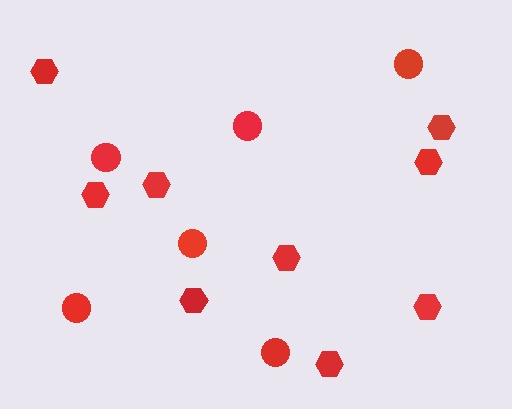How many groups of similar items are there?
There are 2 groups: one group of circles (6) and one group of hexagons (9).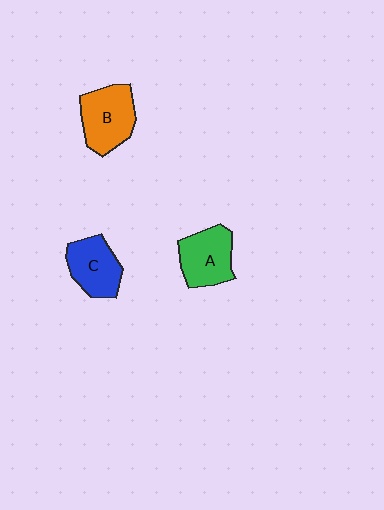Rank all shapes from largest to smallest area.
From largest to smallest: B (orange), A (green), C (blue).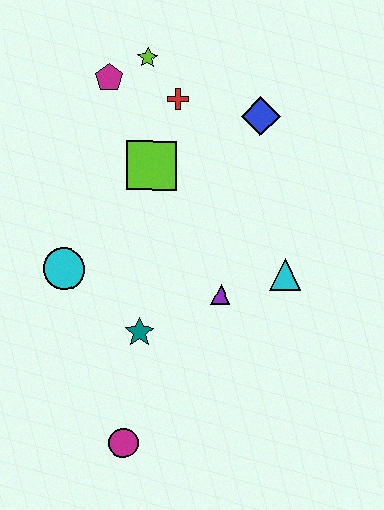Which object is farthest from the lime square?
The magenta circle is farthest from the lime square.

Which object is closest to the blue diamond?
The red cross is closest to the blue diamond.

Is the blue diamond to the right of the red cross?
Yes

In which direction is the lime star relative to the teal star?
The lime star is above the teal star.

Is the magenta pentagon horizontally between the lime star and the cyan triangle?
No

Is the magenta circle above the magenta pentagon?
No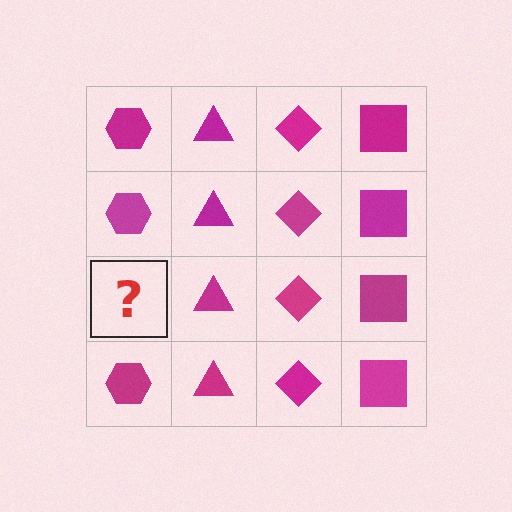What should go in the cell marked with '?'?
The missing cell should contain a magenta hexagon.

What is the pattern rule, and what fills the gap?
The rule is that each column has a consistent shape. The gap should be filled with a magenta hexagon.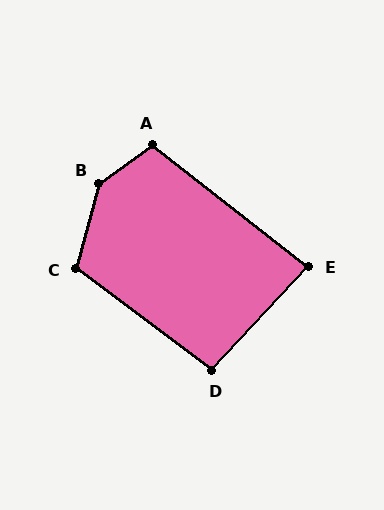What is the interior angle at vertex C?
Approximately 112 degrees (obtuse).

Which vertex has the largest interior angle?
B, at approximately 142 degrees.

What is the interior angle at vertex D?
Approximately 96 degrees (obtuse).